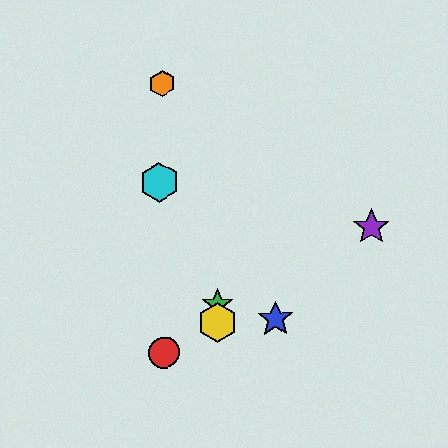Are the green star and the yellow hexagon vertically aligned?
Yes, both are at x≈217.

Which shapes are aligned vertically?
The green star, the yellow hexagon are aligned vertically.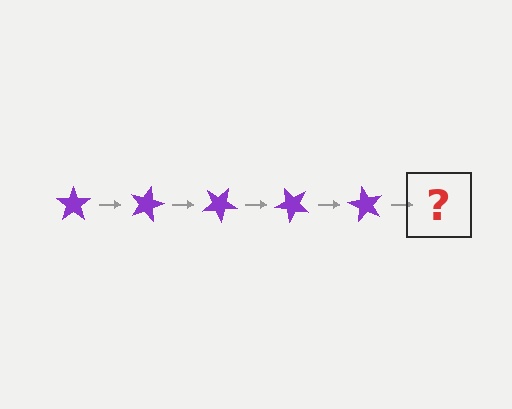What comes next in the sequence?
The next element should be a purple star rotated 75 degrees.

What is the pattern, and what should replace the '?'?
The pattern is that the star rotates 15 degrees each step. The '?' should be a purple star rotated 75 degrees.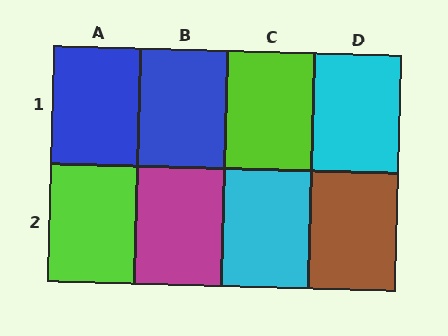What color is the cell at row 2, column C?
Cyan.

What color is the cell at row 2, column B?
Magenta.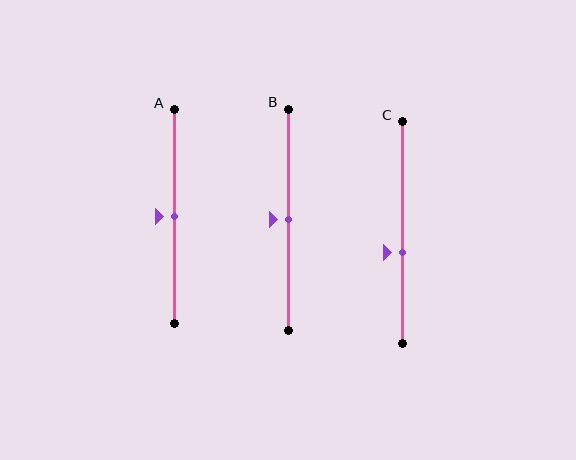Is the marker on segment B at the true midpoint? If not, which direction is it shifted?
Yes, the marker on segment B is at the true midpoint.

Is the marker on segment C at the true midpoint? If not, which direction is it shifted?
No, the marker on segment C is shifted downward by about 9% of the segment length.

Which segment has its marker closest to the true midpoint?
Segment A has its marker closest to the true midpoint.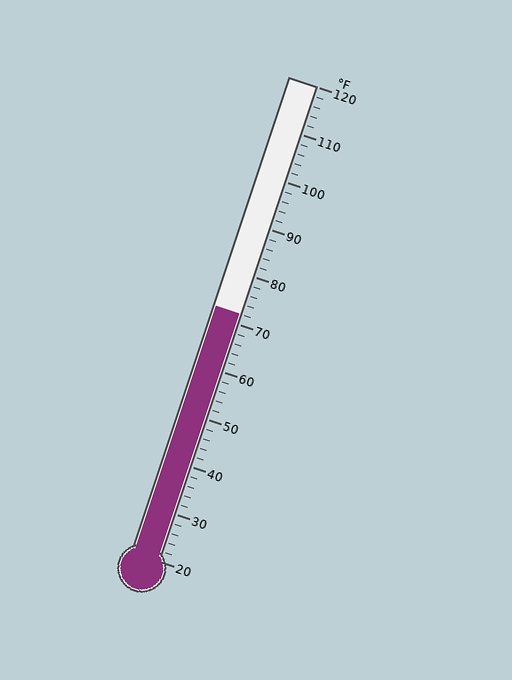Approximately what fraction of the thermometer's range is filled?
The thermometer is filled to approximately 50% of its range.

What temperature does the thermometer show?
The thermometer shows approximately 72°F.